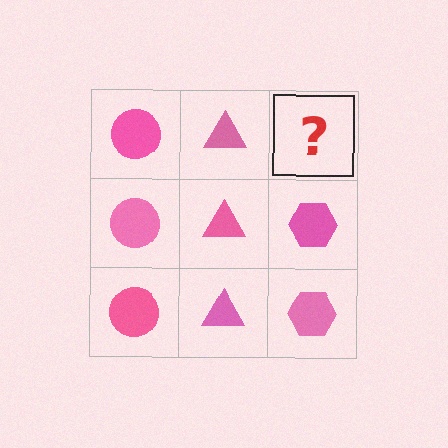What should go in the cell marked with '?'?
The missing cell should contain a pink hexagon.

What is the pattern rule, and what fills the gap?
The rule is that each column has a consistent shape. The gap should be filled with a pink hexagon.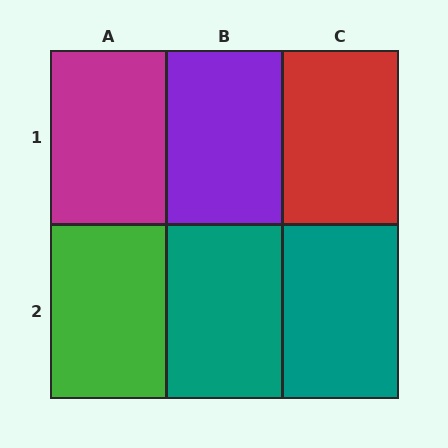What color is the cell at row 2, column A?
Green.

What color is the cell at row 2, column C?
Teal.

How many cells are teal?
2 cells are teal.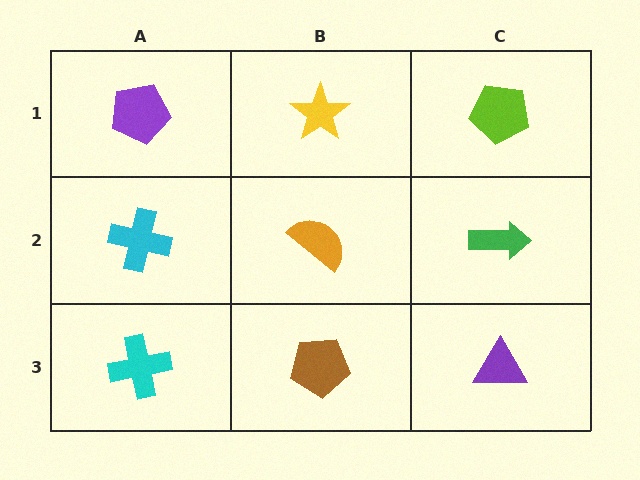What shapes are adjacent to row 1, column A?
A cyan cross (row 2, column A), a yellow star (row 1, column B).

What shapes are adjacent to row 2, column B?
A yellow star (row 1, column B), a brown pentagon (row 3, column B), a cyan cross (row 2, column A), a green arrow (row 2, column C).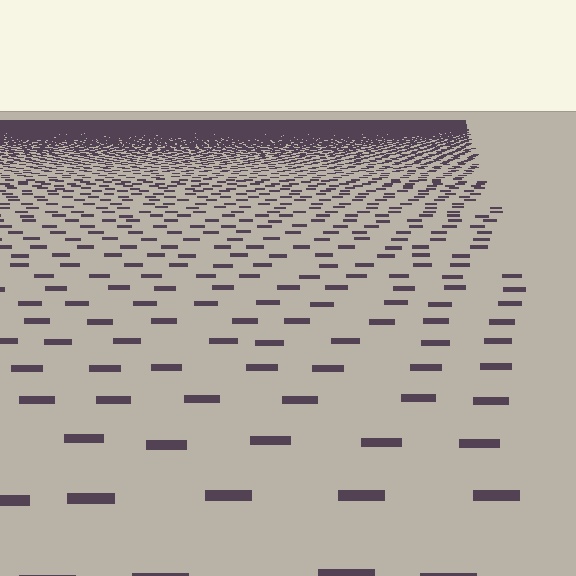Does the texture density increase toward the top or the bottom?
Density increases toward the top.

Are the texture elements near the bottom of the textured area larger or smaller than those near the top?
Larger. Near the bottom, elements are closer to the viewer and appear at a bigger on-screen size.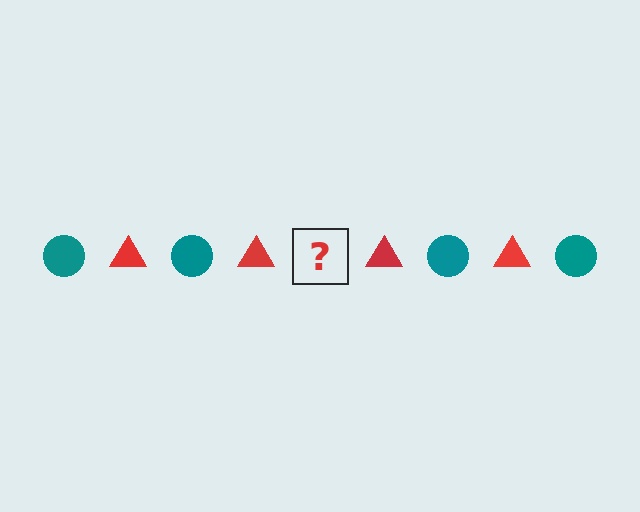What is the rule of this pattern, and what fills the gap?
The rule is that the pattern alternates between teal circle and red triangle. The gap should be filled with a teal circle.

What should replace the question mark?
The question mark should be replaced with a teal circle.